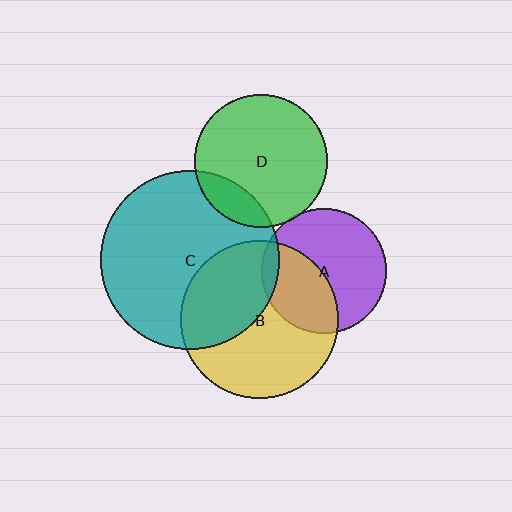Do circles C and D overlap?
Yes.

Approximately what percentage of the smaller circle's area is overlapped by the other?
Approximately 15%.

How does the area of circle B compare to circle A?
Approximately 1.6 times.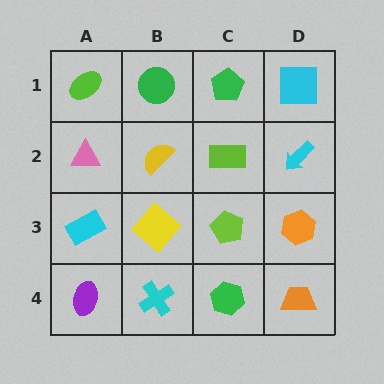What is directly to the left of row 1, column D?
A green pentagon.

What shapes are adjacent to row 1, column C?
A lime rectangle (row 2, column C), a green circle (row 1, column B), a cyan square (row 1, column D).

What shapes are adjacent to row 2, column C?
A green pentagon (row 1, column C), a lime pentagon (row 3, column C), a yellow semicircle (row 2, column B), a cyan arrow (row 2, column D).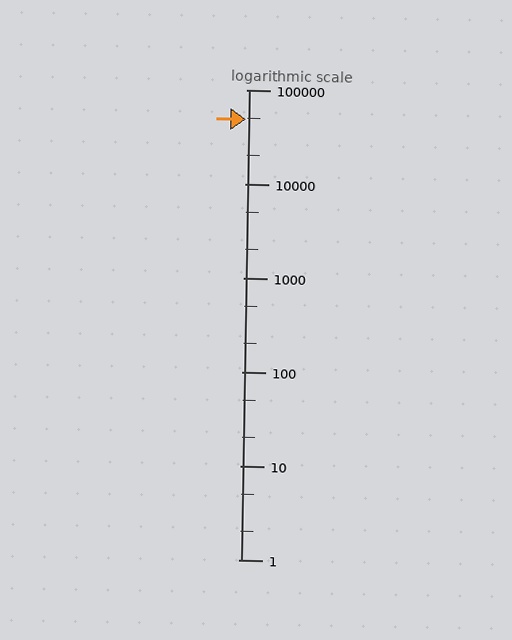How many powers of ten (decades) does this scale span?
The scale spans 5 decades, from 1 to 100000.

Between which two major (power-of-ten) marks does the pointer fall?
The pointer is between 10000 and 100000.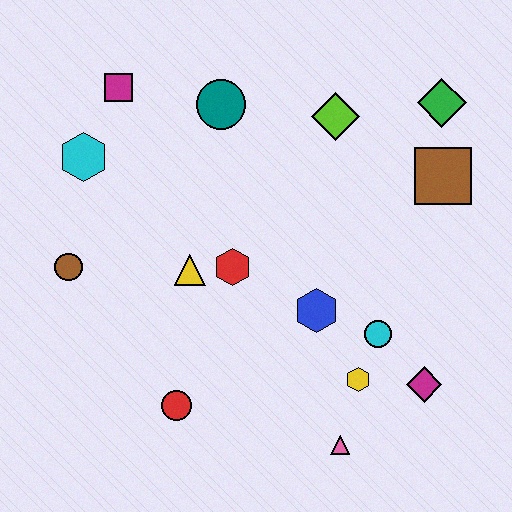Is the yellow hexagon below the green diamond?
Yes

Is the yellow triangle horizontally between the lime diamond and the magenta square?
Yes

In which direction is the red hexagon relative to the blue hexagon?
The red hexagon is to the left of the blue hexagon.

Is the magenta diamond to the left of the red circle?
No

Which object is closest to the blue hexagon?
The cyan circle is closest to the blue hexagon.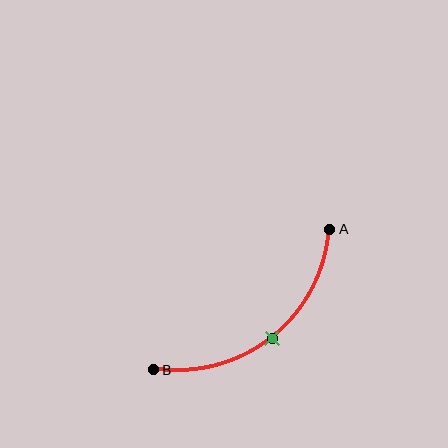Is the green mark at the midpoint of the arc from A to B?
Yes. The green mark lies on the arc at equal arc-length from both A and B — it is the arc midpoint.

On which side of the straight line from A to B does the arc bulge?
The arc bulges below and to the right of the straight line connecting A and B.